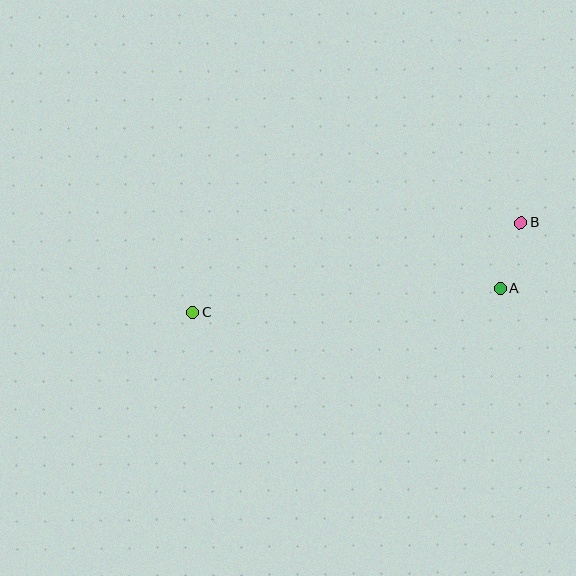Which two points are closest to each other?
Points A and B are closest to each other.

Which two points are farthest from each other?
Points B and C are farthest from each other.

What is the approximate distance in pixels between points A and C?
The distance between A and C is approximately 308 pixels.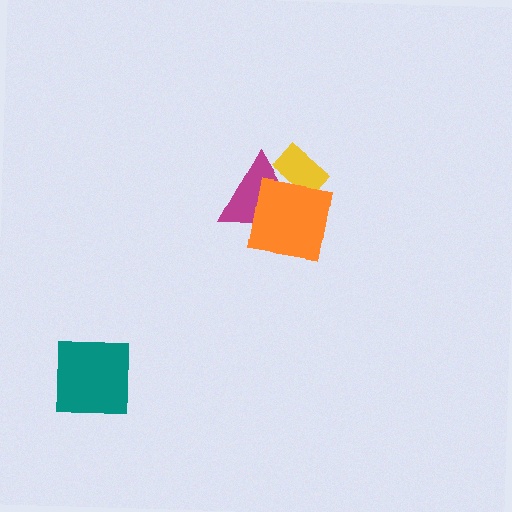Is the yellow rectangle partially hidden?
Yes, it is partially covered by another shape.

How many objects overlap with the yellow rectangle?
2 objects overlap with the yellow rectangle.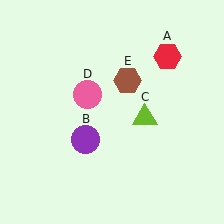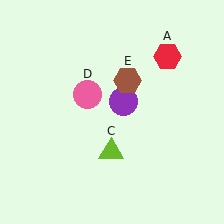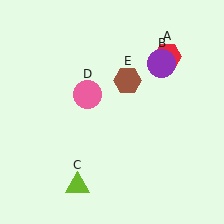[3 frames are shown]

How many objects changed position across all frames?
2 objects changed position: purple circle (object B), lime triangle (object C).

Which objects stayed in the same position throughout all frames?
Red hexagon (object A) and pink circle (object D) and brown hexagon (object E) remained stationary.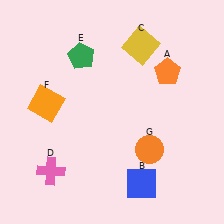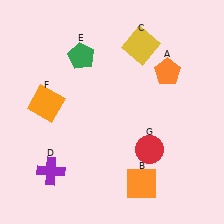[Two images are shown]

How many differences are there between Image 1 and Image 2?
There are 3 differences between the two images.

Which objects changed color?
B changed from blue to orange. D changed from pink to purple. G changed from orange to red.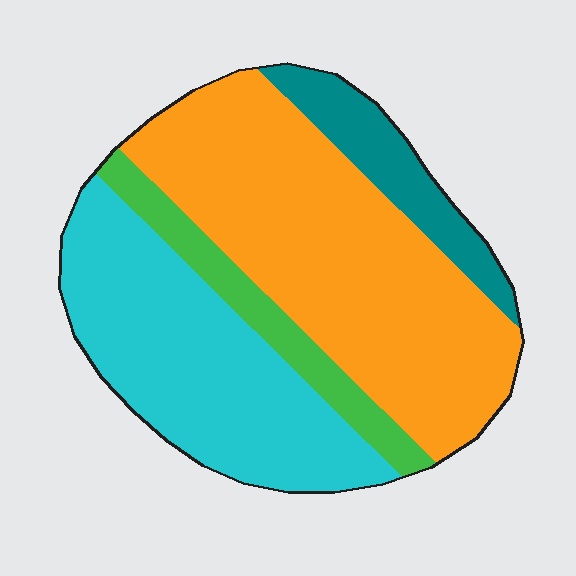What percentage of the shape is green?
Green takes up about one tenth (1/10) of the shape.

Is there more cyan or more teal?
Cyan.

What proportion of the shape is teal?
Teal covers around 10% of the shape.